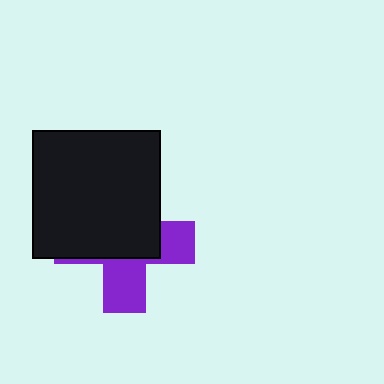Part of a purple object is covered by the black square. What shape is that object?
It is a cross.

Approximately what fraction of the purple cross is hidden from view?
Roughly 61% of the purple cross is hidden behind the black square.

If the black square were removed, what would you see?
You would see the complete purple cross.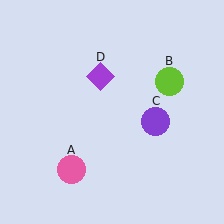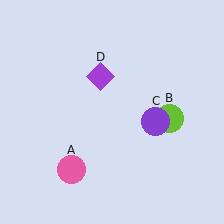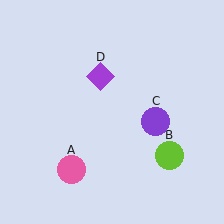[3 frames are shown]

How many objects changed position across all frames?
1 object changed position: lime circle (object B).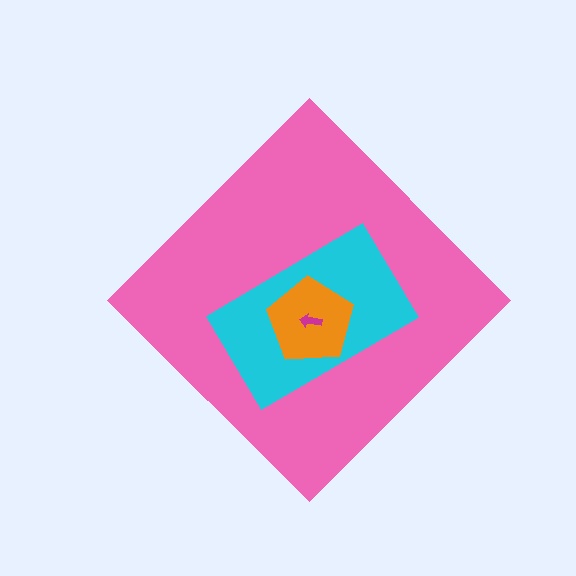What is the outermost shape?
The pink diamond.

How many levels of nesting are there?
4.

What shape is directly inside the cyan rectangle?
The orange pentagon.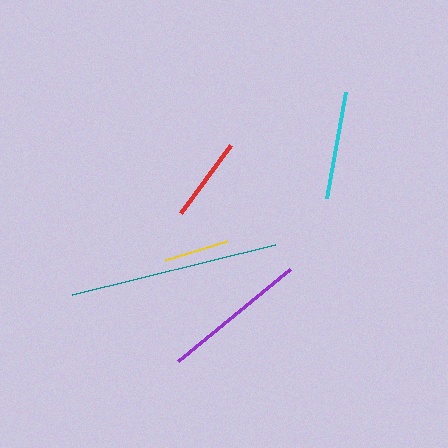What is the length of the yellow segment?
The yellow segment is approximately 65 pixels long.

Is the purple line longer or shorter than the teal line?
The teal line is longer than the purple line.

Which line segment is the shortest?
The yellow line is the shortest at approximately 65 pixels.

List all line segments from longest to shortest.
From longest to shortest: teal, purple, cyan, red, yellow.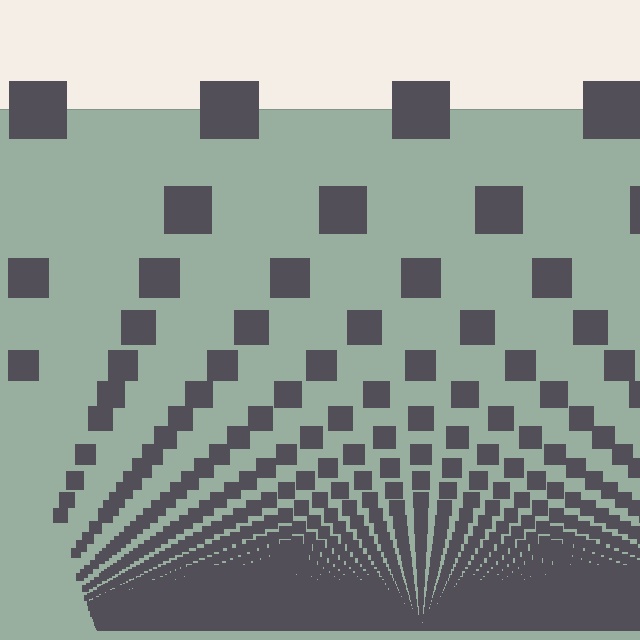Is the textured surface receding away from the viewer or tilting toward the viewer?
The surface appears to tilt toward the viewer. Texture elements get larger and sparser toward the top.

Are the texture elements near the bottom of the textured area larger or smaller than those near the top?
Smaller. The gradient is inverted — elements near the bottom are smaller and denser.